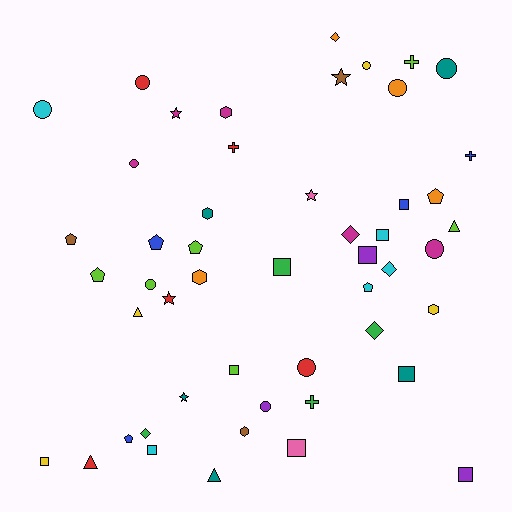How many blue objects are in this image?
There are 4 blue objects.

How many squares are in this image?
There are 10 squares.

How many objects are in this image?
There are 50 objects.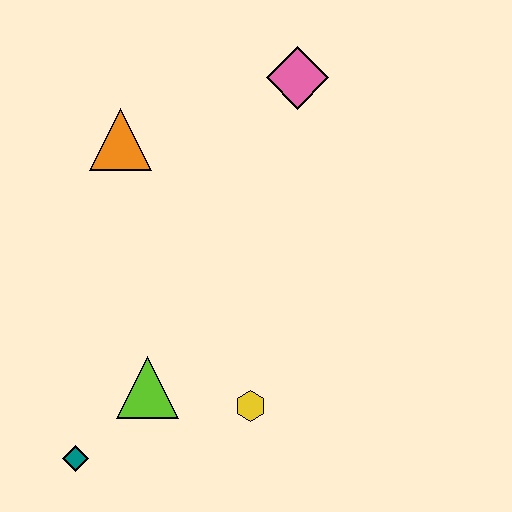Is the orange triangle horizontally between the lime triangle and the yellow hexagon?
No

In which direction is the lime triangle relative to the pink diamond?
The lime triangle is below the pink diamond.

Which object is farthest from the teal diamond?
The pink diamond is farthest from the teal diamond.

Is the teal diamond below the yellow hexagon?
Yes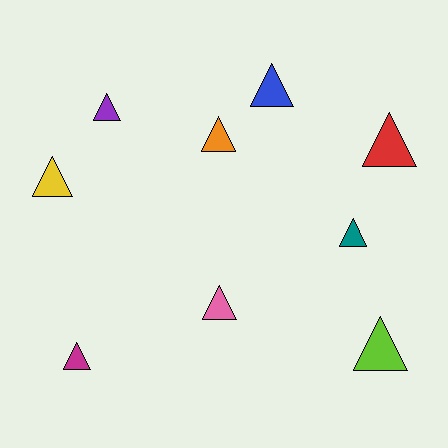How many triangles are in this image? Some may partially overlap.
There are 9 triangles.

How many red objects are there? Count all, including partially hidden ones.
There is 1 red object.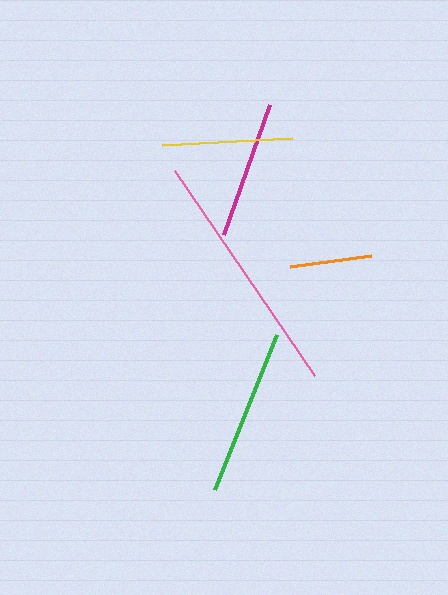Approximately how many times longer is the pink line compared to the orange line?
The pink line is approximately 3.0 times the length of the orange line.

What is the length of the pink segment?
The pink segment is approximately 247 pixels long.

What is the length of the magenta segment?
The magenta segment is approximately 138 pixels long.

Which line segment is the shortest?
The orange line is the shortest at approximately 82 pixels.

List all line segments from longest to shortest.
From longest to shortest: pink, green, magenta, yellow, orange.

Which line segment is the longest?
The pink line is the longest at approximately 247 pixels.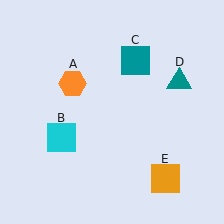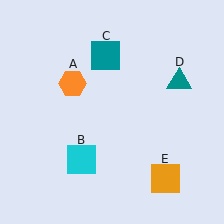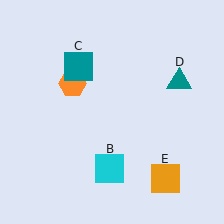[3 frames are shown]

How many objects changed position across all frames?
2 objects changed position: cyan square (object B), teal square (object C).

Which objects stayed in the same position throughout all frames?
Orange hexagon (object A) and teal triangle (object D) and orange square (object E) remained stationary.